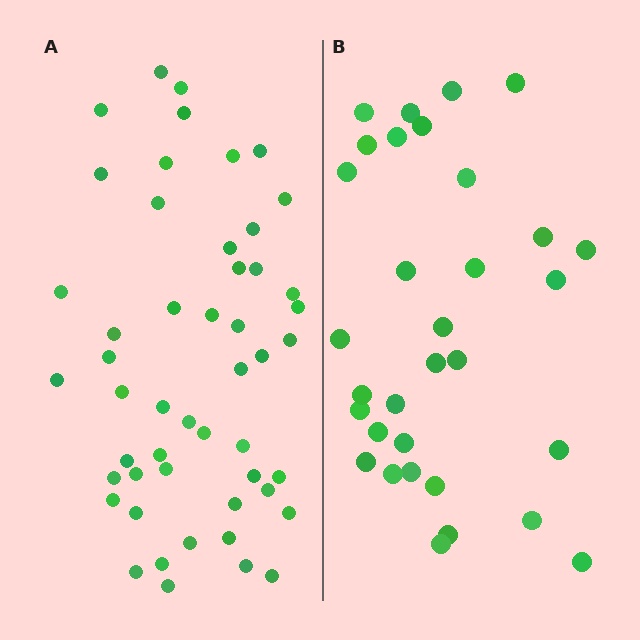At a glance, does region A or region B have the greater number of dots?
Region A (the left region) has more dots.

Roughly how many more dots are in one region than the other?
Region A has approximately 20 more dots than region B.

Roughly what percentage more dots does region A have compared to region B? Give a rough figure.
About 55% more.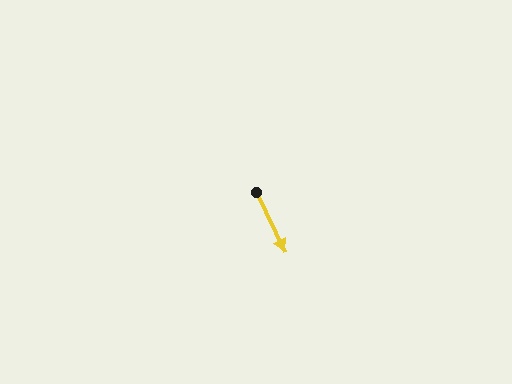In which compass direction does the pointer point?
Southeast.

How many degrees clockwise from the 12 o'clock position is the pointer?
Approximately 154 degrees.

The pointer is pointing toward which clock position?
Roughly 5 o'clock.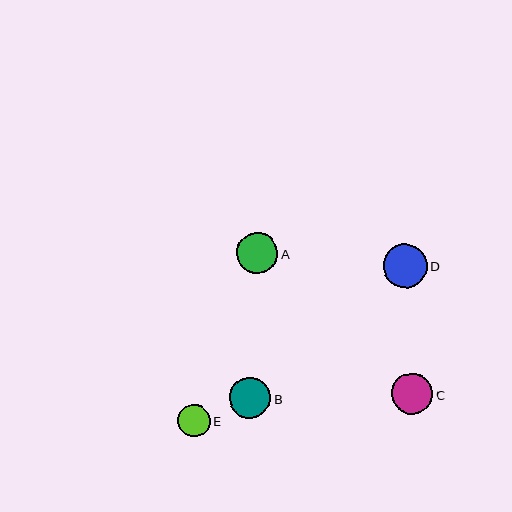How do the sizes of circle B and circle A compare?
Circle B and circle A are approximately the same size.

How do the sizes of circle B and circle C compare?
Circle B and circle C are approximately the same size.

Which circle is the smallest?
Circle E is the smallest with a size of approximately 32 pixels.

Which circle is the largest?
Circle D is the largest with a size of approximately 44 pixels.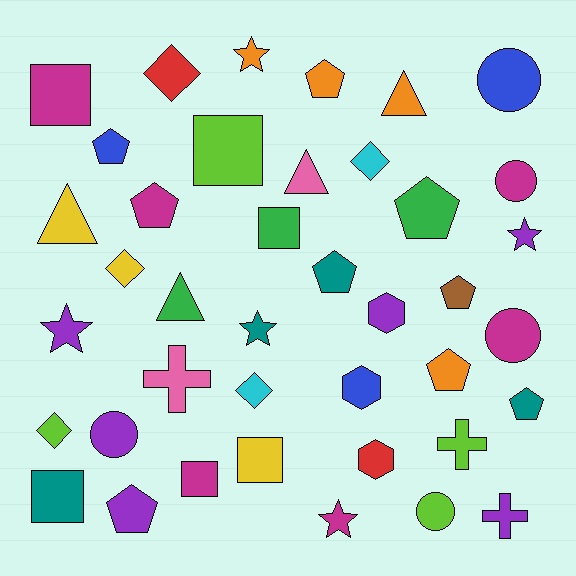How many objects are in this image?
There are 40 objects.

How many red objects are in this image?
There are 2 red objects.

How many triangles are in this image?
There are 4 triangles.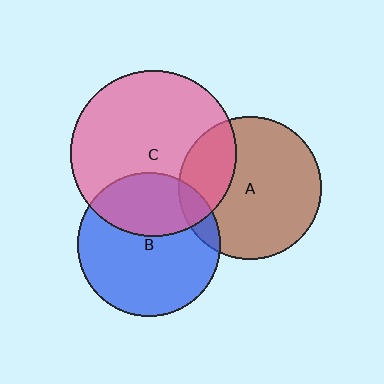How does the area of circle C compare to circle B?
Approximately 1.3 times.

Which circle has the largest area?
Circle C (pink).